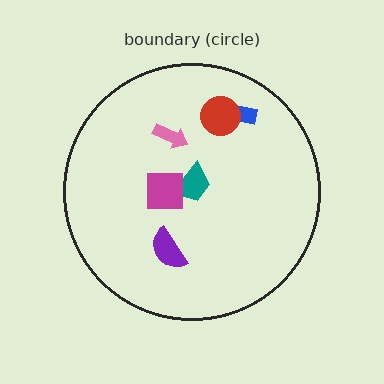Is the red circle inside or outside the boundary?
Inside.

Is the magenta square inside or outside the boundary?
Inside.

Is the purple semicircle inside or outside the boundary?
Inside.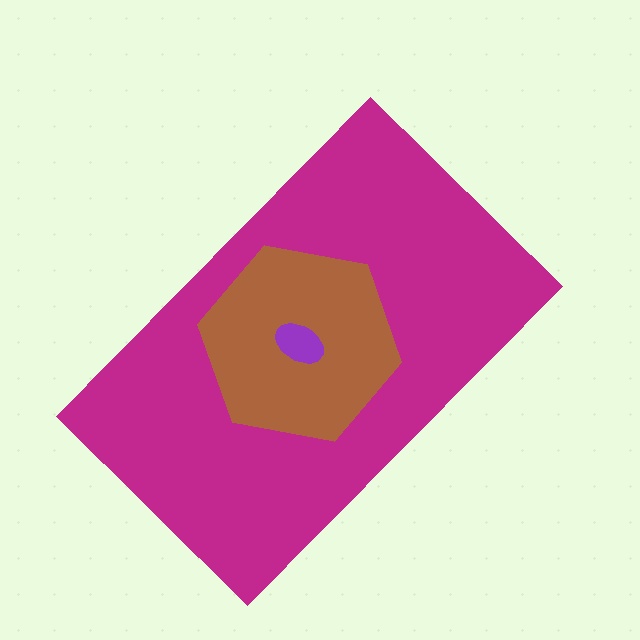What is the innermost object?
The purple ellipse.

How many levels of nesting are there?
3.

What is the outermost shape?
The magenta rectangle.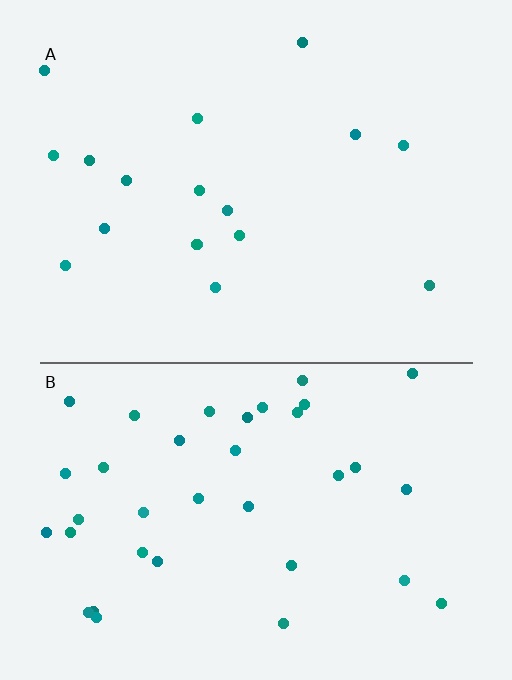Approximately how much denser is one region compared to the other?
Approximately 2.1× — region B over region A.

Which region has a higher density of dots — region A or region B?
B (the bottom).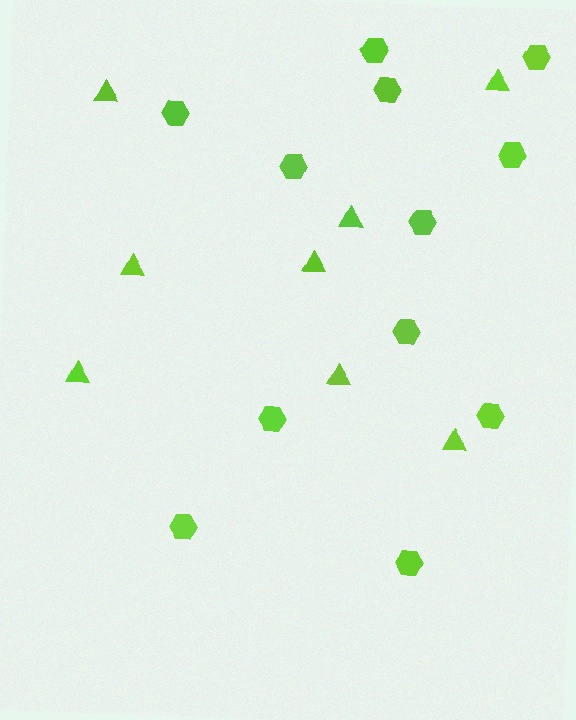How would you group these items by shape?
There are 2 groups: one group of triangles (8) and one group of hexagons (12).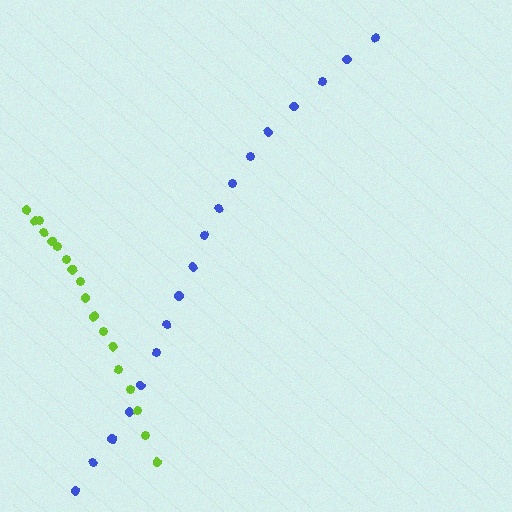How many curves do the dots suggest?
There are 2 distinct paths.